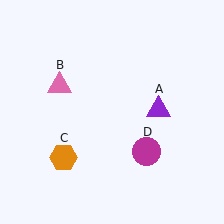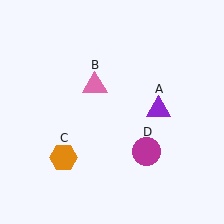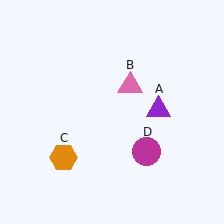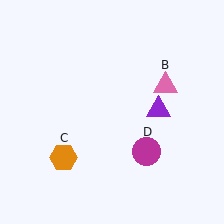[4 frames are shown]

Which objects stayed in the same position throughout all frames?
Purple triangle (object A) and orange hexagon (object C) and magenta circle (object D) remained stationary.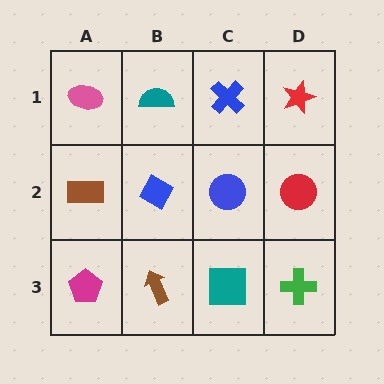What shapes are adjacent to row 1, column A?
A brown rectangle (row 2, column A), a teal semicircle (row 1, column B).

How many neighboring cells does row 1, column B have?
3.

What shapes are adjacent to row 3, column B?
A blue diamond (row 2, column B), a magenta pentagon (row 3, column A), a teal square (row 3, column C).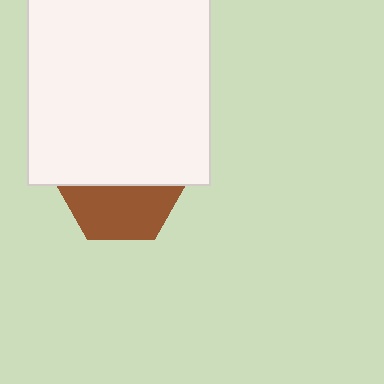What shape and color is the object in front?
The object in front is a white rectangle.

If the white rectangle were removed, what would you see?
You would see the complete brown hexagon.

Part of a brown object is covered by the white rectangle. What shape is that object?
It is a hexagon.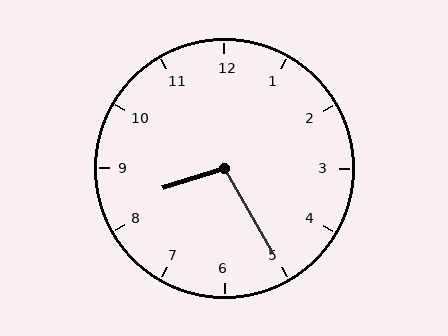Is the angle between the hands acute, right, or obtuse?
It is obtuse.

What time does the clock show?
8:25.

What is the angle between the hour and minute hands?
Approximately 102 degrees.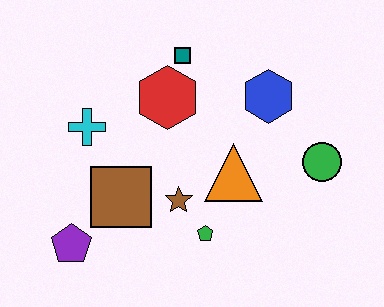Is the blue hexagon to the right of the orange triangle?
Yes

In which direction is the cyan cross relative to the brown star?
The cyan cross is to the left of the brown star.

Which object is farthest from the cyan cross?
The green circle is farthest from the cyan cross.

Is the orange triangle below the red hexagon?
Yes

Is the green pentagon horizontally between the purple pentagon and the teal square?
No